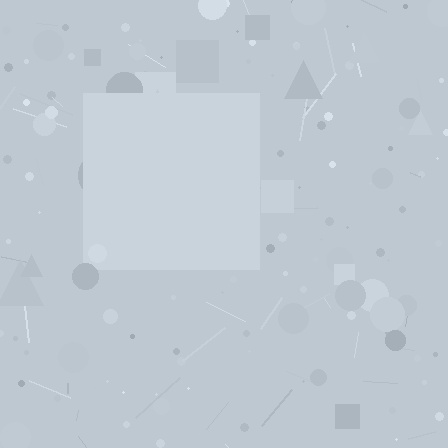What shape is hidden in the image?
A square is hidden in the image.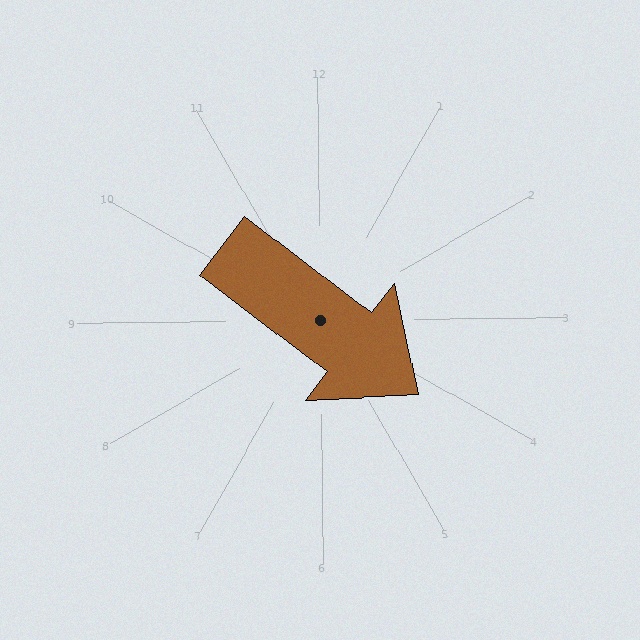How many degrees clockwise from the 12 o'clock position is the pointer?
Approximately 128 degrees.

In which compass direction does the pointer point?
Southeast.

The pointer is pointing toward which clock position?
Roughly 4 o'clock.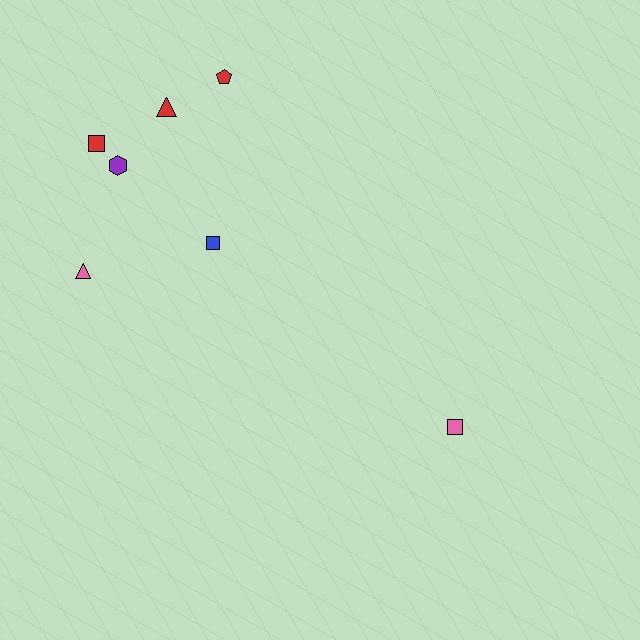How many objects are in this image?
There are 7 objects.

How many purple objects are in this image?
There is 1 purple object.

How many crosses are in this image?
There are no crosses.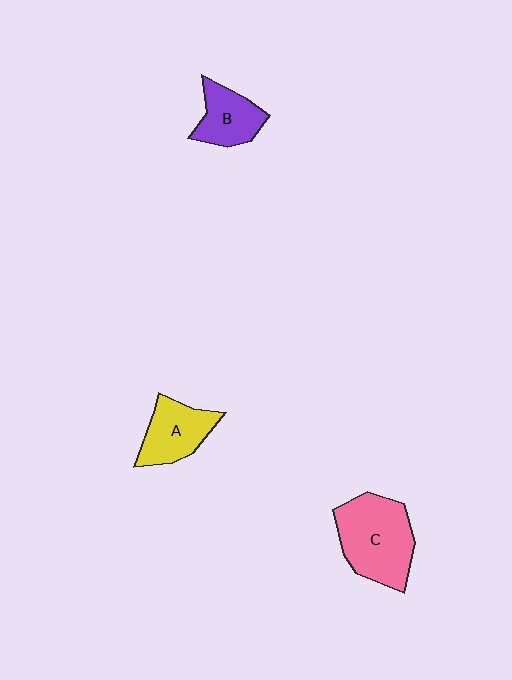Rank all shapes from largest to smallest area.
From largest to smallest: C (pink), A (yellow), B (purple).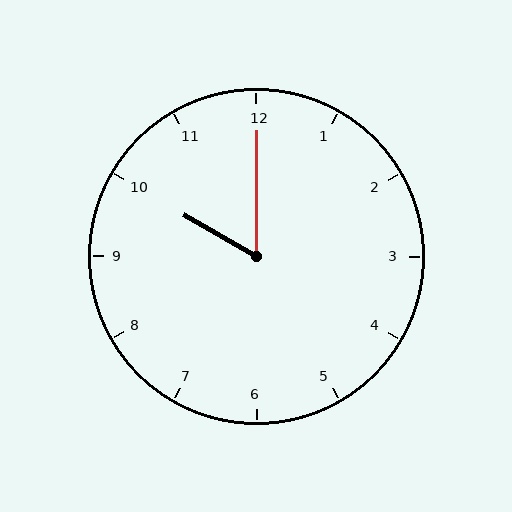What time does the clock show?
10:00.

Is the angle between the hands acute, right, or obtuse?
It is acute.